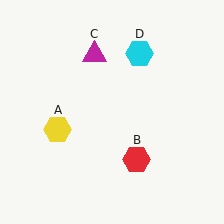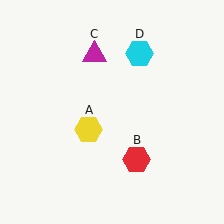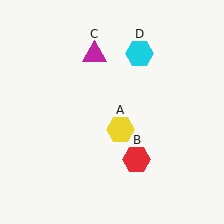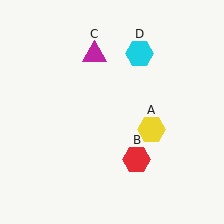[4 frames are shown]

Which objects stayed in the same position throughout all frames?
Red hexagon (object B) and magenta triangle (object C) and cyan hexagon (object D) remained stationary.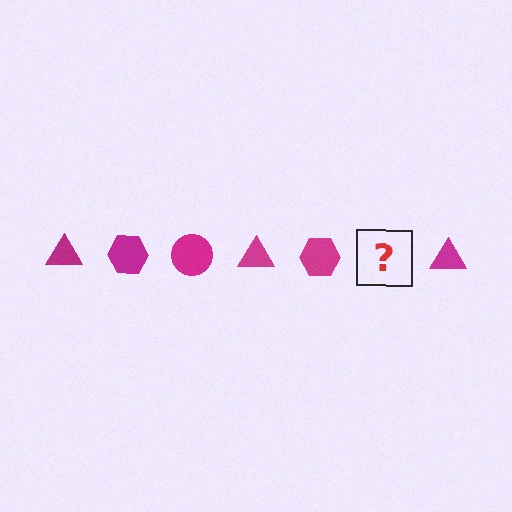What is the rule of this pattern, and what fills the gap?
The rule is that the pattern cycles through triangle, hexagon, circle shapes in magenta. The gap should be filled with a magenta circle.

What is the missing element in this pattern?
The missing element is a magenta circle.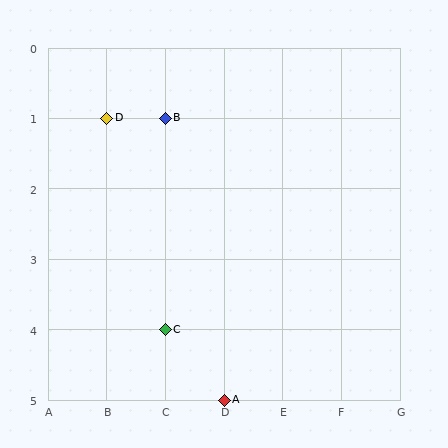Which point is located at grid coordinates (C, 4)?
Point C is at (C, 4).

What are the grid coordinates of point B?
Point B is at grid coordinates (C, 1).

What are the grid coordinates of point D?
Point D is at grid coordinates (B, 1).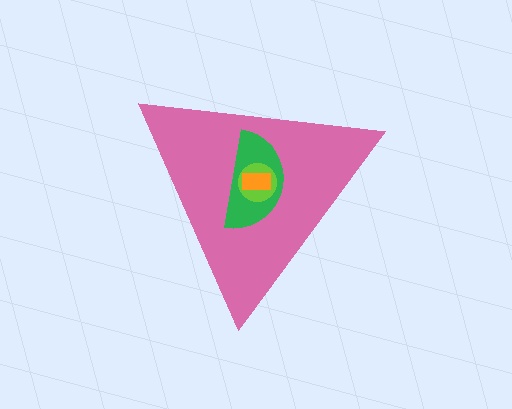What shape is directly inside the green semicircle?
The lime circle.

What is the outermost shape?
The pink triangle.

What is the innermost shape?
The orange rectangle.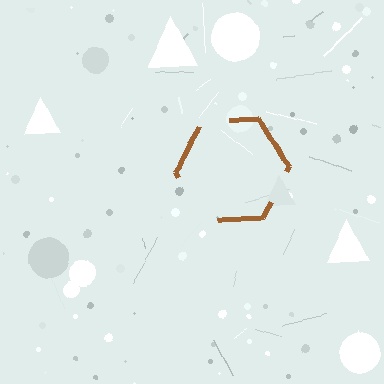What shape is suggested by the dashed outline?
The dashed outline suggests a hexagon.